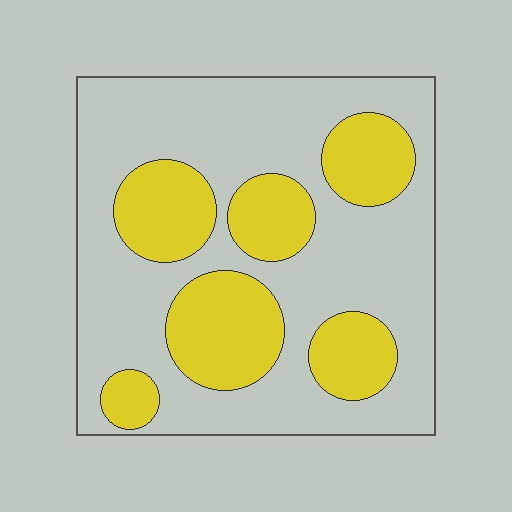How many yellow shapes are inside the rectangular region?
6.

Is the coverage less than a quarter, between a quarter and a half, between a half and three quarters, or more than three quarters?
Between a quarter and a half.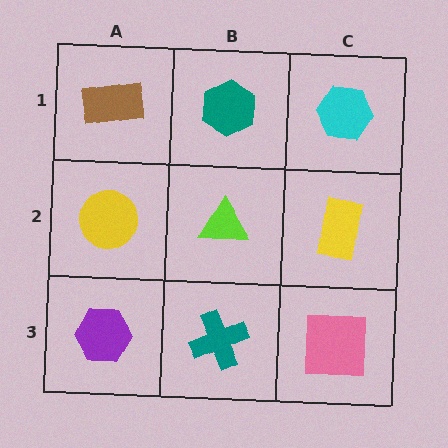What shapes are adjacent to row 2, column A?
A brown rectangle (row 1, column A), a purple hexagon (row 3, column A), a lime triangle (row 2, column B).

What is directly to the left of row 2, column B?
A yellow circle.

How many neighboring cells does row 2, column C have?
3.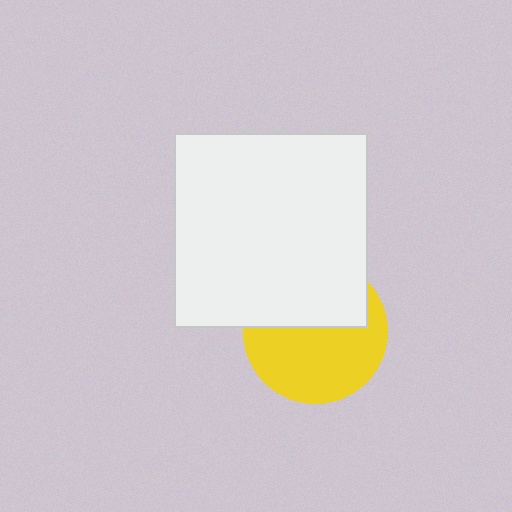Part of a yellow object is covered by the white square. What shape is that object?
It is a circle.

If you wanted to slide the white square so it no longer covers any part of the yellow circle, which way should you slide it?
Slide it up — that is the most direct way to separate the two shapes.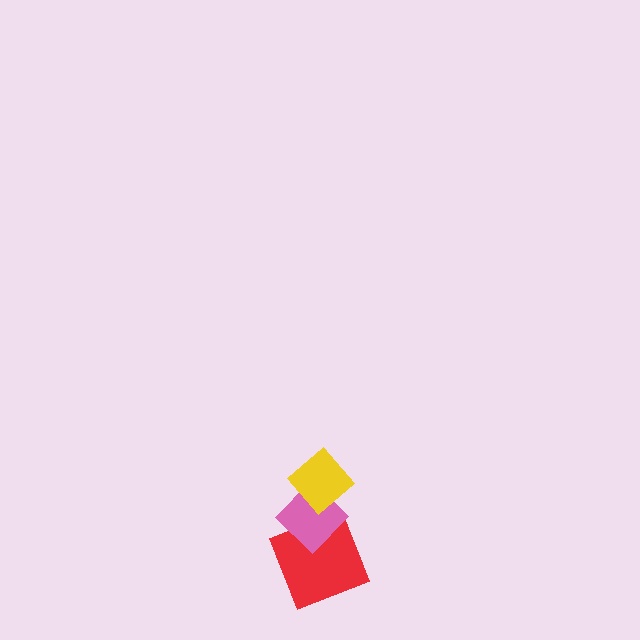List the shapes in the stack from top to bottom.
From top to bottom: the yellow diamond, the pink diamond, the red square.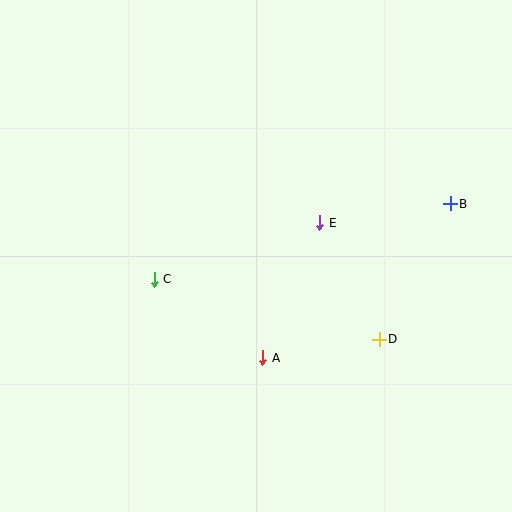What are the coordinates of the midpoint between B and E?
The midpoint between B and E is at (385, 213).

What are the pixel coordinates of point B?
Point B is at (450, 204).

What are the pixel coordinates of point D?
Point D is at (379, 339).